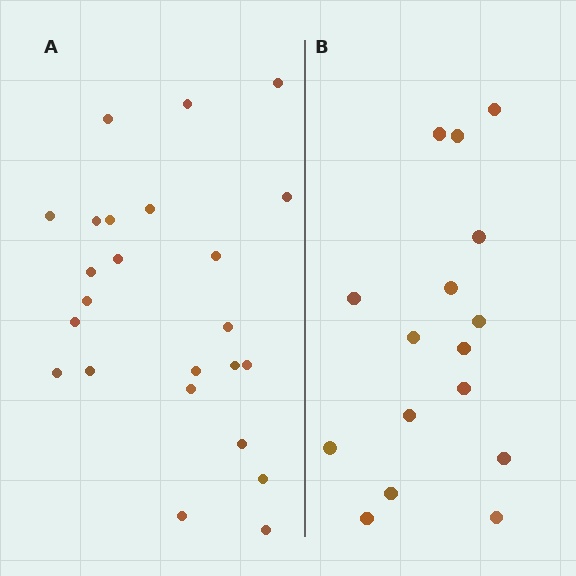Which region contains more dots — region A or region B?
Region A (the left region) has more dots.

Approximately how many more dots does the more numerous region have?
Region A has roughly 8 or so more dots than region B.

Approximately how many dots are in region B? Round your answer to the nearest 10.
About 20 dots. (The exact count is 16, which rounds to 20.)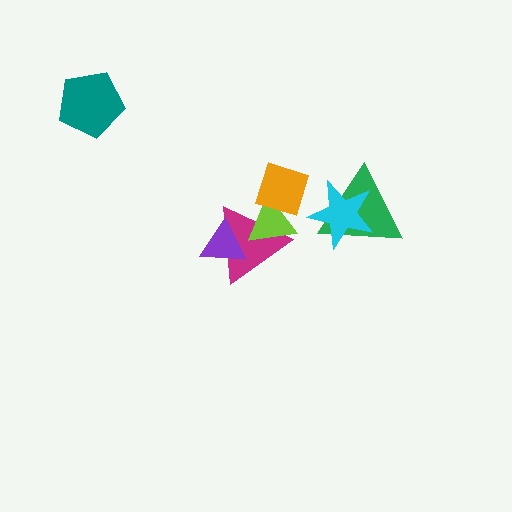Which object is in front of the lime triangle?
The orange diamond is in front of the lime triangle.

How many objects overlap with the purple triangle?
1 object overlaps with the purple triangle.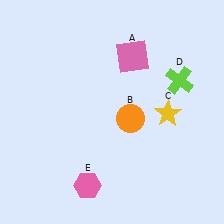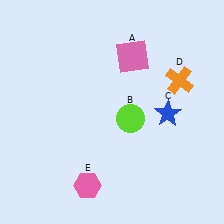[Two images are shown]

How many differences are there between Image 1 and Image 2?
There are 3 differences between the two images.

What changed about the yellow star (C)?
In Image 1, C is yellow. In Image 2, it changed to blue.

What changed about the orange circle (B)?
In Image 1, B is orange. In Image 2, it changed to lime.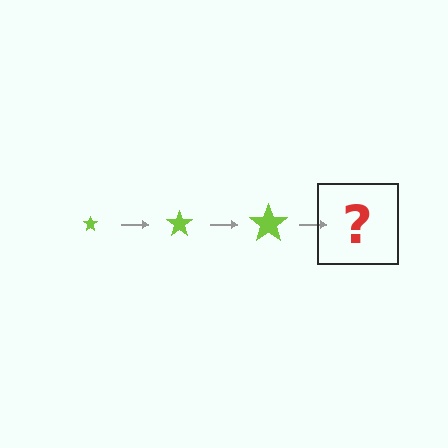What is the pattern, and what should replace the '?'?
The pattern is that the star gets progressively larger each step. The '?' should be a lime star, larger than the previous one.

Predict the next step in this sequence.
The next step is a lime star, larger than the previous one.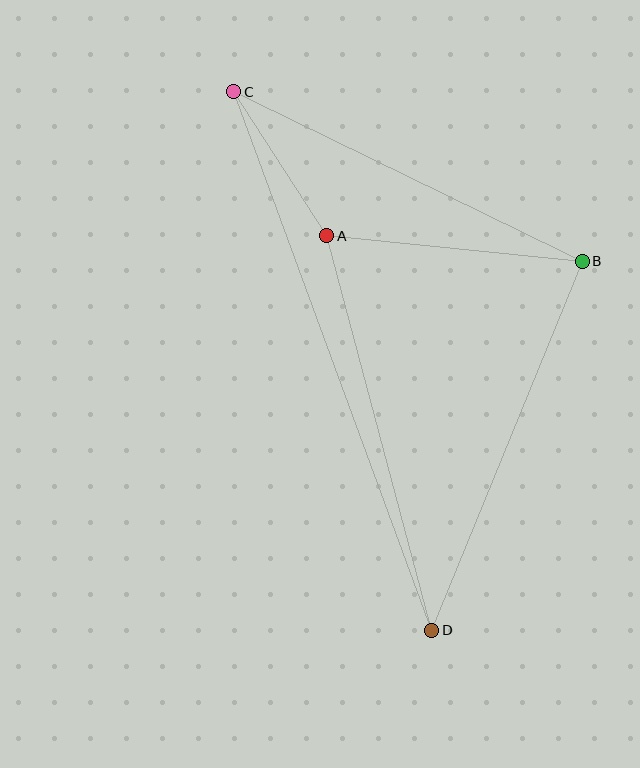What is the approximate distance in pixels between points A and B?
The distance between A and B is approximately 257 pixels.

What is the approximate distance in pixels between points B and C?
The distance between B and C is approximately 387 pixels.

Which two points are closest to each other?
Points A and C are closest to each other.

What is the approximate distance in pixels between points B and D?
The distance between B and D is approximately 399 pixels.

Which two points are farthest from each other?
Points C and D are farthest from each other.